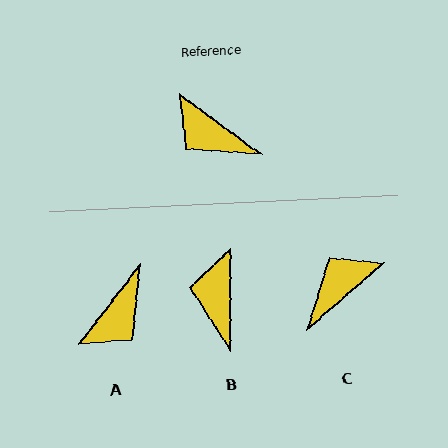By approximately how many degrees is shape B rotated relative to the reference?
Approximately 53 degrees clockwise.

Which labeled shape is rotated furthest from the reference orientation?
C, about 102 degrees away.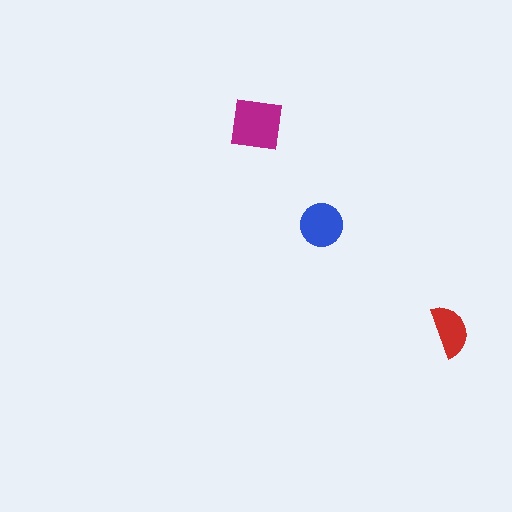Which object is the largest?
The magenta square.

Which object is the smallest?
The red semicircle.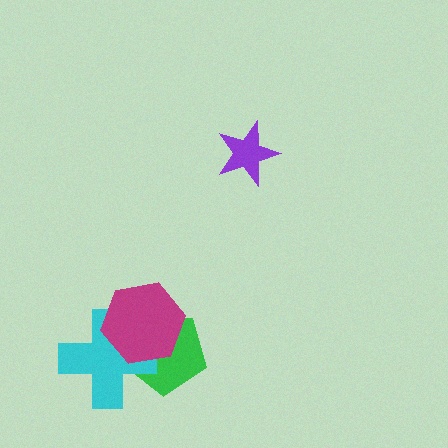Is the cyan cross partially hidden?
Yes, it is partially covered by another shape.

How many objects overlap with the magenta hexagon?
2 objects overlap with the magenta hexagon.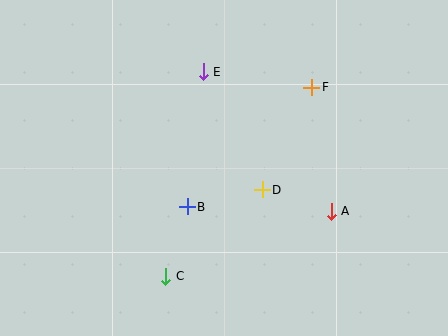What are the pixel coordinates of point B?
Point B is at (187, 207).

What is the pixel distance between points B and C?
The distance between B and C is 73 pixels.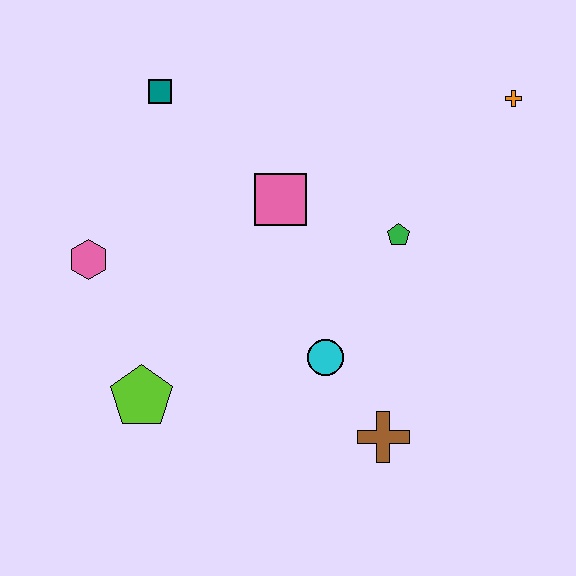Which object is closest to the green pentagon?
The pink square is closest to the green pentagon.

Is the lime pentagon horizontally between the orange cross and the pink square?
No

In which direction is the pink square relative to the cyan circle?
The pink square is above the cyan circle.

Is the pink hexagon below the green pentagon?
Yes